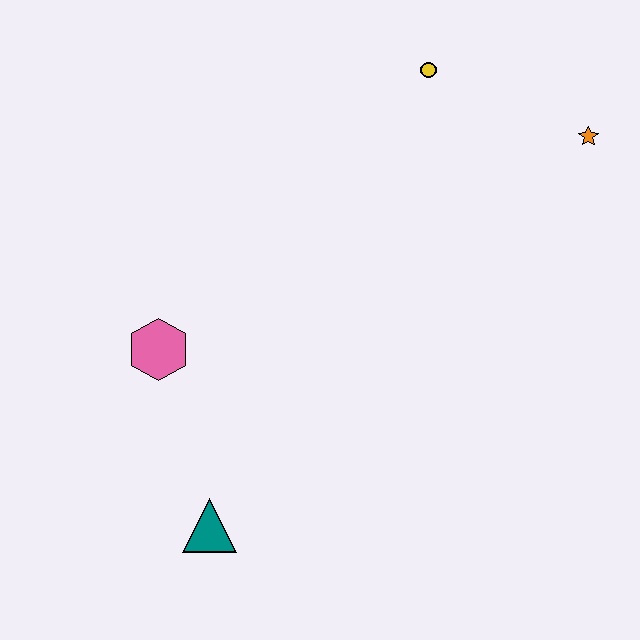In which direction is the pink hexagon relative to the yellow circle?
The pink hexagon is below the yellow circle.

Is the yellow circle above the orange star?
Yes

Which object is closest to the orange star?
The yellow circle is closest to the orange star.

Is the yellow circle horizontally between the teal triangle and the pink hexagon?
No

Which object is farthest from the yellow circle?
The teal triangle is farthest from the yellow circle.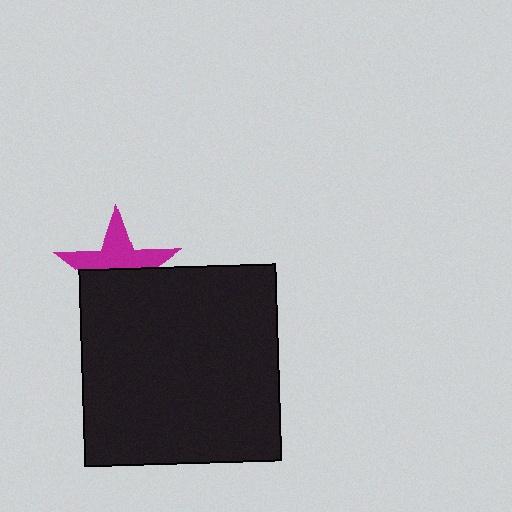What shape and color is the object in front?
The object in front is a black square.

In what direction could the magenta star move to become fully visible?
The magenta star could move up. That would shift it out from behind the black square entirely.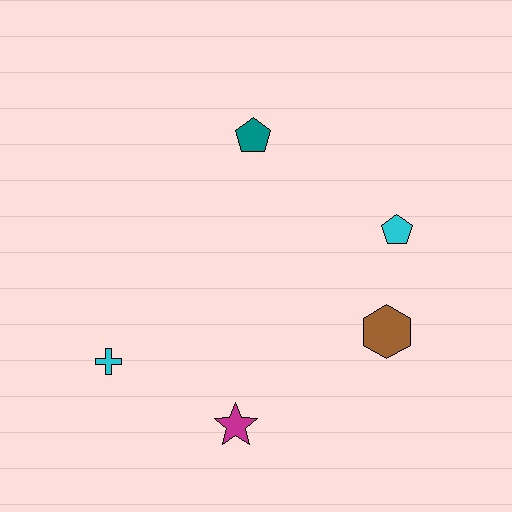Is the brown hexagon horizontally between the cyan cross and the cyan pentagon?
Yes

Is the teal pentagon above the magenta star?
Yes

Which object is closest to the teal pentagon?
The cyan pentagon is closest to the teal pentagon.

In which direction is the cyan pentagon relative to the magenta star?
The cyan pentagon is above the magenta star.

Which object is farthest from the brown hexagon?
The cyan cross is farthest from the brown hexagon.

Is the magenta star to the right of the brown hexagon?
No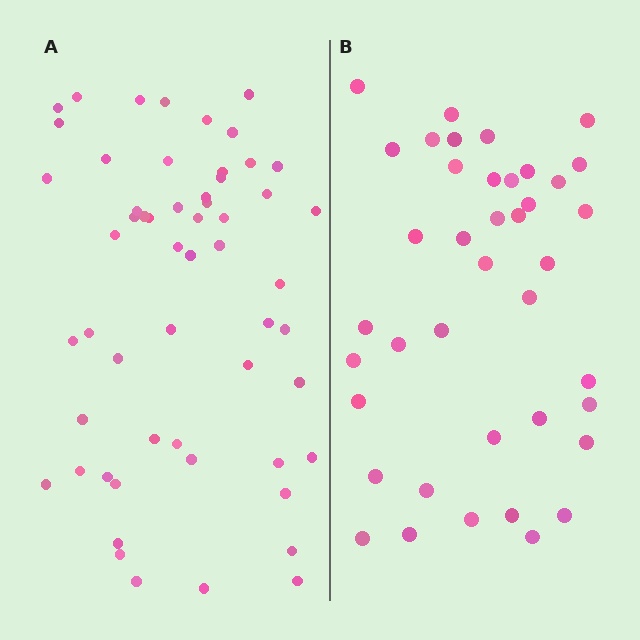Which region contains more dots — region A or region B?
Region A (the left region) has more dots.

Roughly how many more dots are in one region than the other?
Region A has approximately 15 more dots than region B.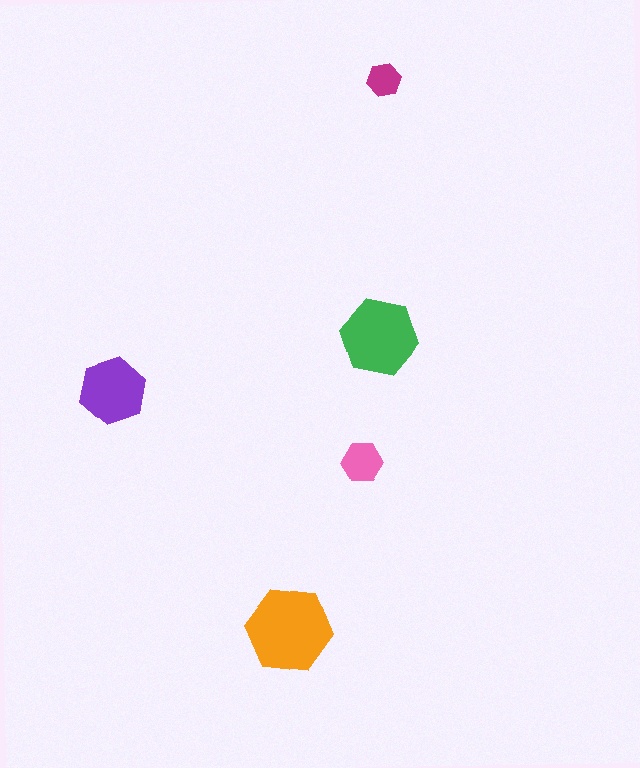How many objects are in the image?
There are 5 objects in the image.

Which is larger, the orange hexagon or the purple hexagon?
The orange one.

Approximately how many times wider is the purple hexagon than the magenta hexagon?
About 2 times wider.